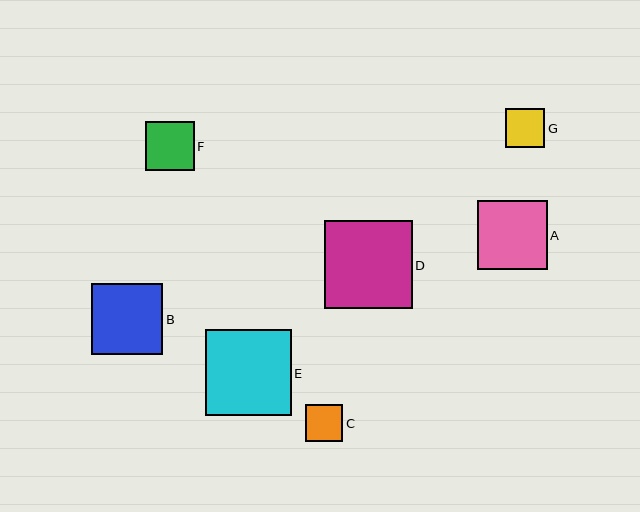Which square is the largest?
Square D is the largest with a size of approximately 88 pixels.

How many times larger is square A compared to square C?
Square A is approximately 1.9 times the size of square C.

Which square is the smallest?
Square C is the smallest with a size of approximately 37 pixels.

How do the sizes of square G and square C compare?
Square G and square C are approximately the same size.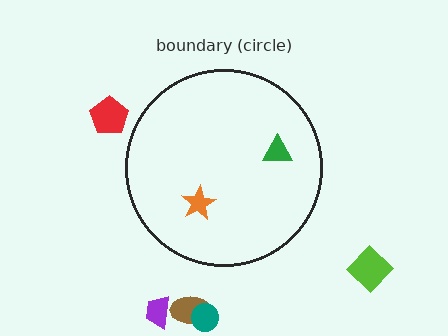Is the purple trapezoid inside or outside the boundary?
Outside.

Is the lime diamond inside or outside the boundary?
Outside.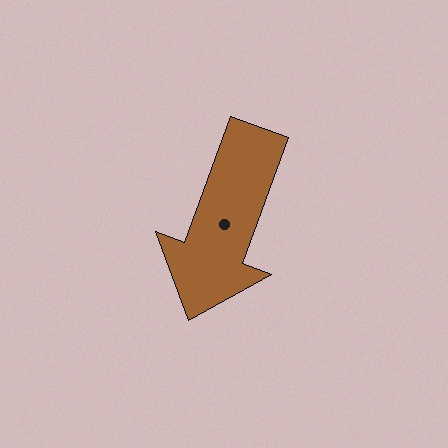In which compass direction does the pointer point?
South.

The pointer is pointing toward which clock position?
Roughly 7 o'clock.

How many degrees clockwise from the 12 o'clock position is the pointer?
Approximately 200 degrees.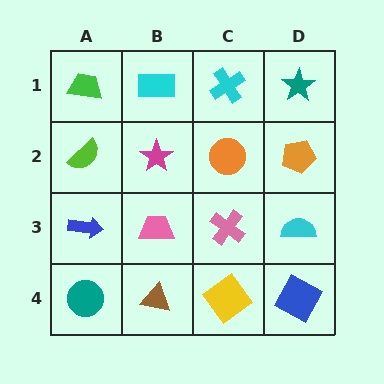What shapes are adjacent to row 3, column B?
A magenta star (row 2, column B), a brown triangle (row 4, column B), a blue arrow (row 3, column A), a pink cross (row 3, column C).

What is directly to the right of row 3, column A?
A pink trapezoid.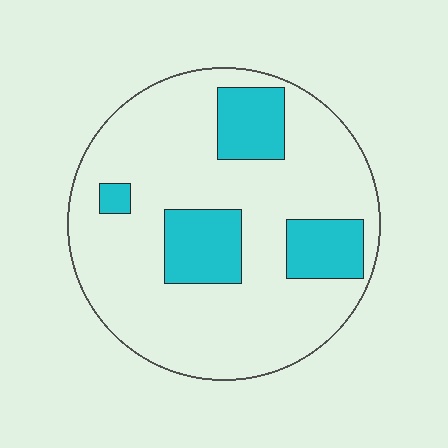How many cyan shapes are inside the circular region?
4.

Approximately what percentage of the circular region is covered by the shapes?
Approximately 20%.